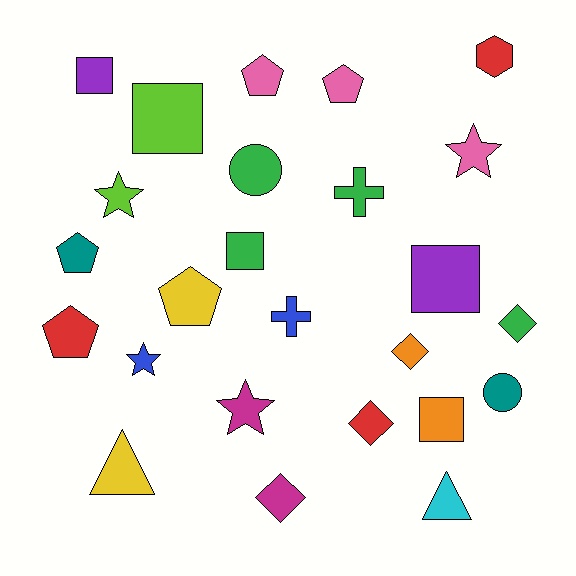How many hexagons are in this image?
There is 1 hexagon.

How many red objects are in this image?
There are 3 red objects.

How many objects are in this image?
There are 25 objects.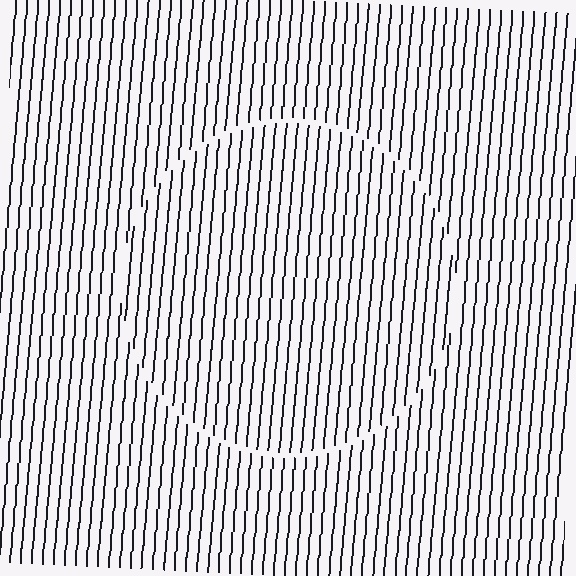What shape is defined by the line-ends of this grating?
An illusory circle. The interior of the shape contains the same grating, shifted by half a period — the contour is defined by the phase discontinuity where line-ends from the inner and outer gratings abut.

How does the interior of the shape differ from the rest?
The interior of the shape contains the same grating, shifted by half a period — the contour is defined by the phase discontinuity where line-ends from the inner and outer gratings abut.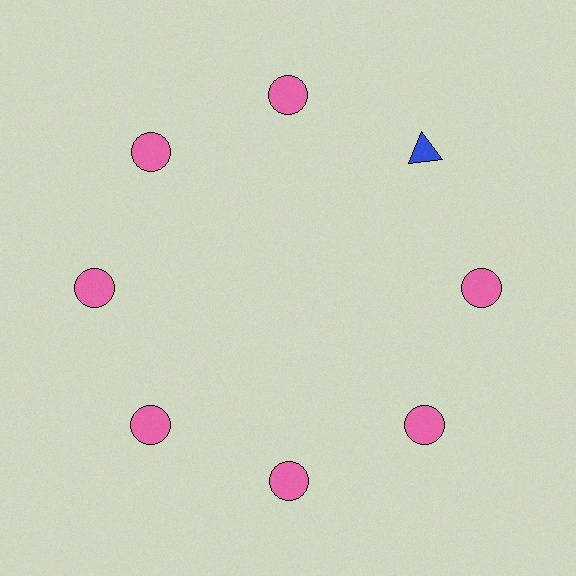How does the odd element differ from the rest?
It differs in both color (blue instead of pink) and shape (triangle instead of circle).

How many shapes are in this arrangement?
There are 8 shapes arranged in a ring pattern.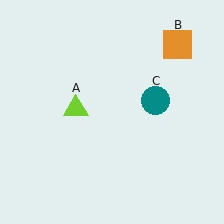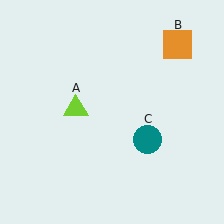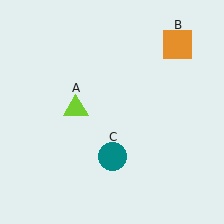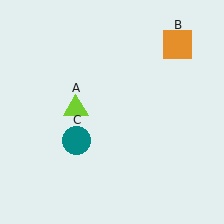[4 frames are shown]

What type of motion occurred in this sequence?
The teal circle (object C) rotated clockwise around the center of the scene.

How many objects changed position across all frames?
1 object changed position: teal circle (object C).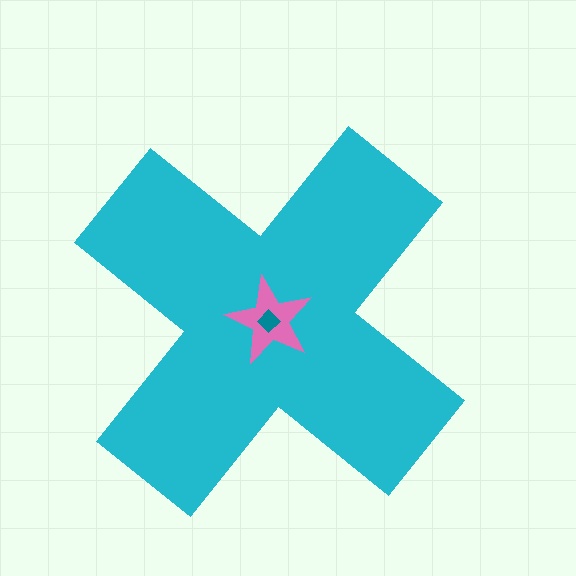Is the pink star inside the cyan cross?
Yes.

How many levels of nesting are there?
3.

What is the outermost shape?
The cyan cross.